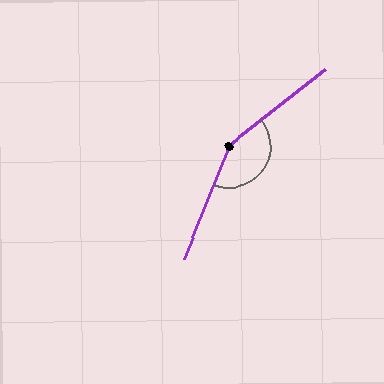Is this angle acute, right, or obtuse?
It is obtuse.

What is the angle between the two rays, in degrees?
Approximately 150 degrees.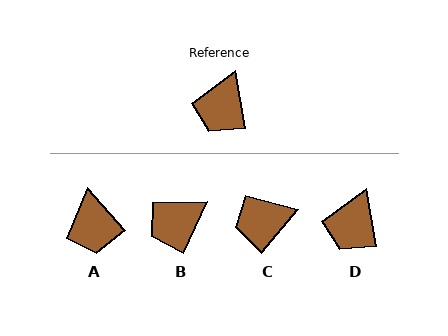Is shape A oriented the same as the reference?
No, it is off by about 32 degrees.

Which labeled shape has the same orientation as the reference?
D.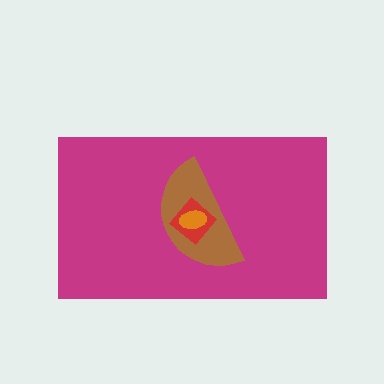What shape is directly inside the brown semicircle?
The red diamond.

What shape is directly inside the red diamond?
The orange ellipse.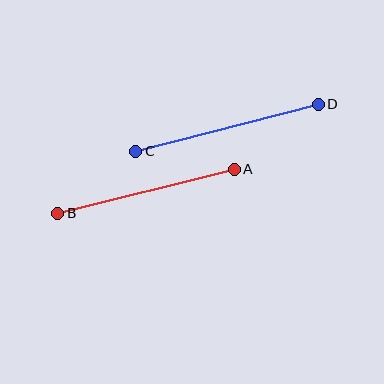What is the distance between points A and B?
The distance is approximately 182 pixels.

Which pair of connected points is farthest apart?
Points C and D are farthest apart.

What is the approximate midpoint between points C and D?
The midpoint is at approximately (227, 128) pixels.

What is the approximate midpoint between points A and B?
The midpoint is at approximately (146, 191) pixels.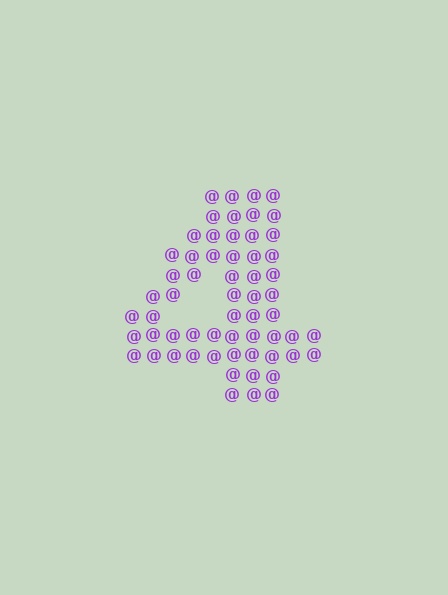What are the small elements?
The small elements are at signs.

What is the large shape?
The large shape is the digit 4.